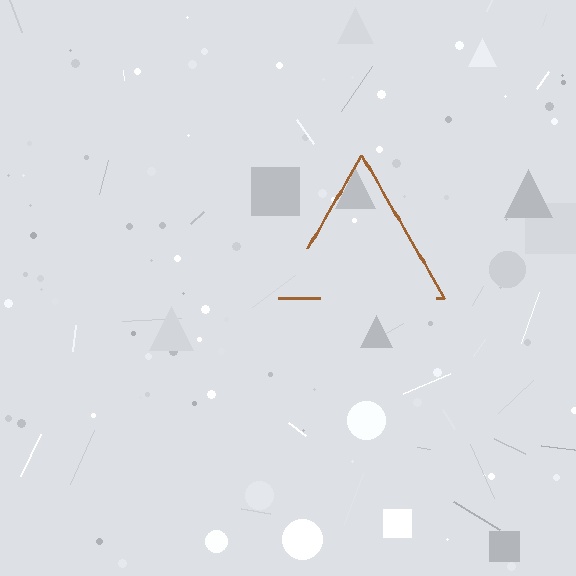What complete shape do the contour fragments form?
The contour fragments form a triangle.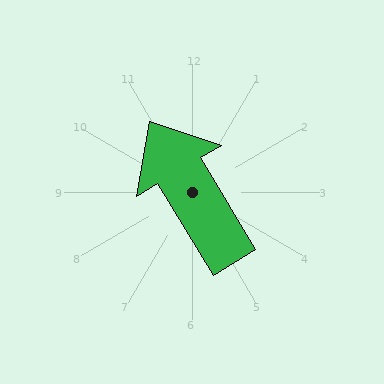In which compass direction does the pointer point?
Northwest.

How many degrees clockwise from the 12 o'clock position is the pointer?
Approximately 329 degrees.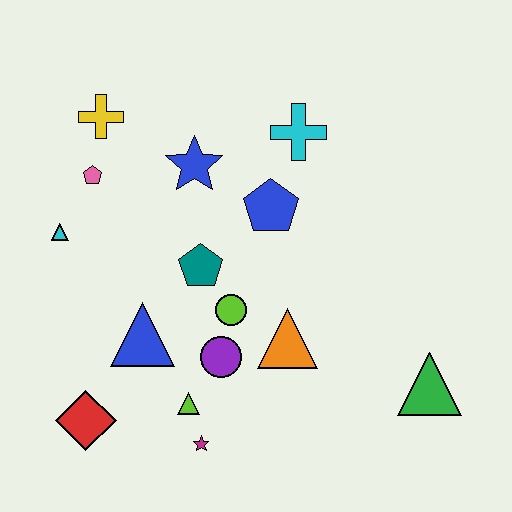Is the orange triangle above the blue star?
No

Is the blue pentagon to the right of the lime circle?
Yes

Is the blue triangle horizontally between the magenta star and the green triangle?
No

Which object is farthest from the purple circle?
The yellow cross is farthest from the purple circle.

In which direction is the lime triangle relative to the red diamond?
The lime triangle is to the right of the red diamond.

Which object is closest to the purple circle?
The lime circle is closest to the purple circle.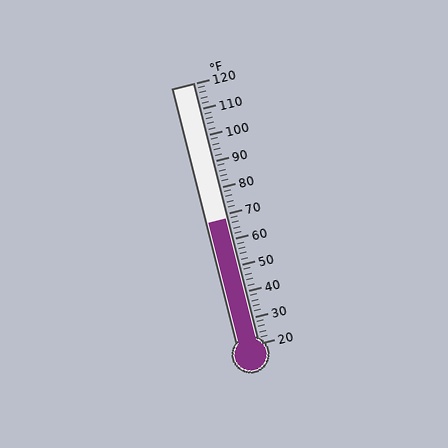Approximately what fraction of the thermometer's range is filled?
The thermometer is filled to approximately 50% of its range.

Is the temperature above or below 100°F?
The temperature is below 100°F.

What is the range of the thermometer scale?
The thermometer scale ranges from 20°F to 120°F.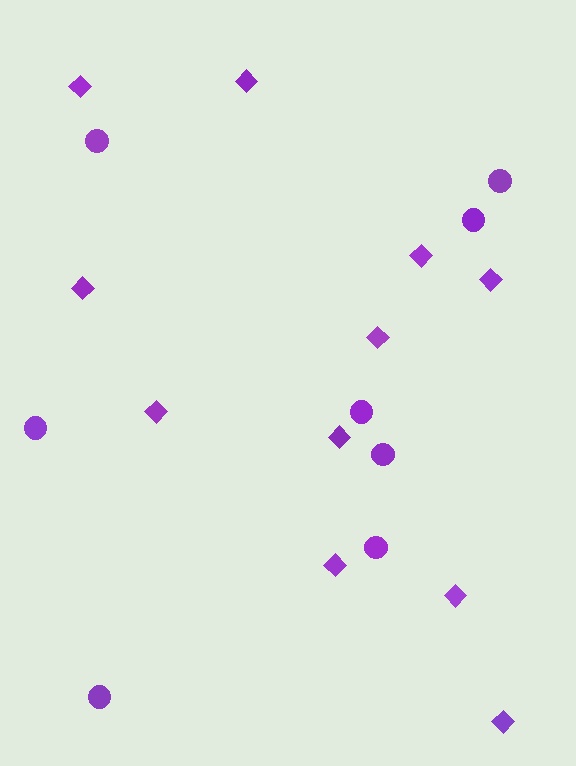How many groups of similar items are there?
There are 2 groups: one group of diamonds (11) and one group of circles (8).